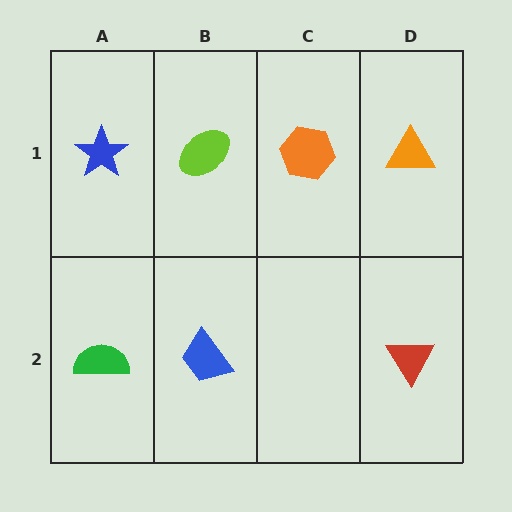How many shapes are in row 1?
4 shapes.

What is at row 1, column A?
A blue star.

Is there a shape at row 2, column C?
No, that cell is empty.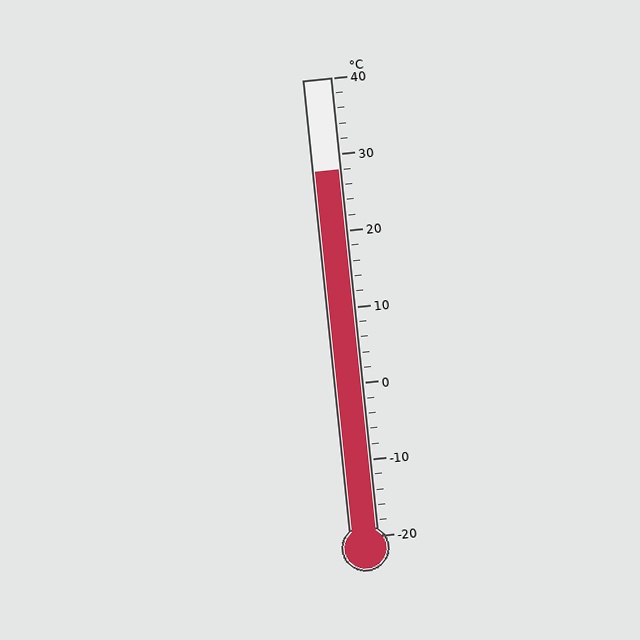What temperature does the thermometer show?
The thermometer shows approximately 28°C.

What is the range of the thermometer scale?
The thermometer scale ranges from -20°C to 40°C.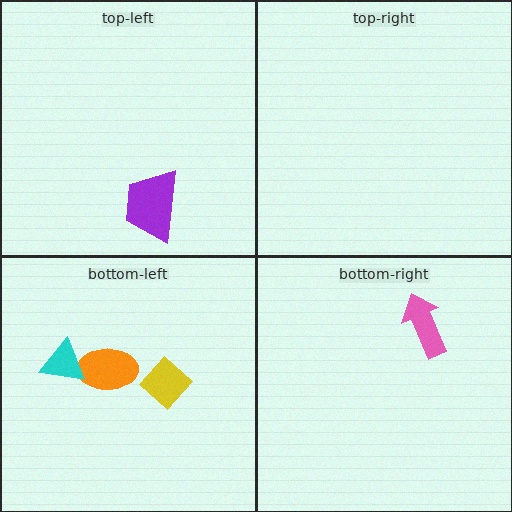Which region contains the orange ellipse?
The bottom-left region.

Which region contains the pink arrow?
The bottom-right region.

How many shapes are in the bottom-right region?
1.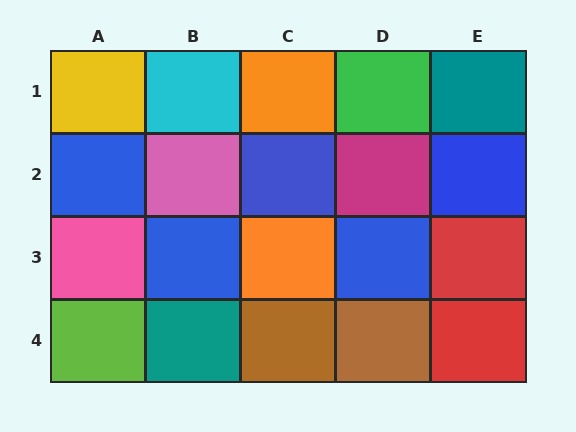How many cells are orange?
2 cells are orange.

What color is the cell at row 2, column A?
Blue.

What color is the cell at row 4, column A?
Lime.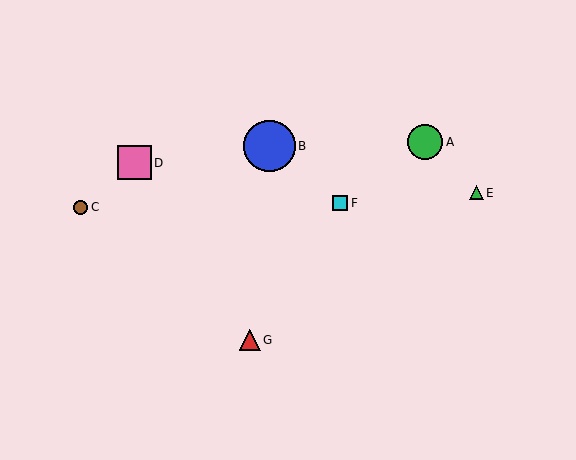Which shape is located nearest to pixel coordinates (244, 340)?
The red triangle (labeled G) at (250, 340) is nearest to that location.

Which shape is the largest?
The blue circle (labeled B) is the largest.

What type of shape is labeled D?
Shape D is a pink square.